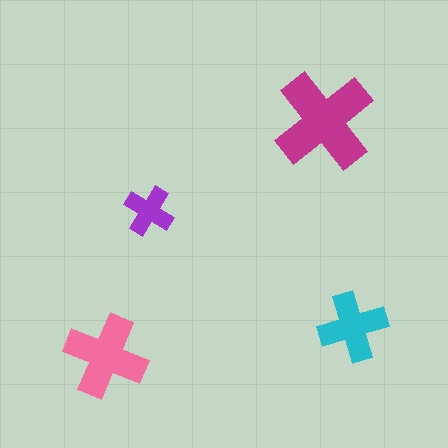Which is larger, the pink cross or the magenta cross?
The magenta one.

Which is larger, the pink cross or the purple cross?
The pink one.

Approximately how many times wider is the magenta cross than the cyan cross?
About 1.5 times wider.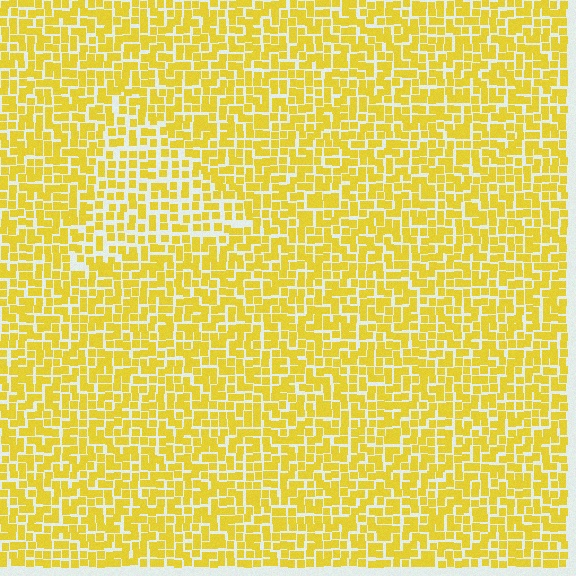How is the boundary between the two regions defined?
The boundary is defined by a change in element density (approximately 1.5x ratio). All elements are the same color, size, and shape.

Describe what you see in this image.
The image contains small yellow elements arranged at two different densities. A triangle-shaped region is visible where the elements are less densely packed than the surrounding area.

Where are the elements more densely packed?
The elements are more densely packed outside the triangle boundary.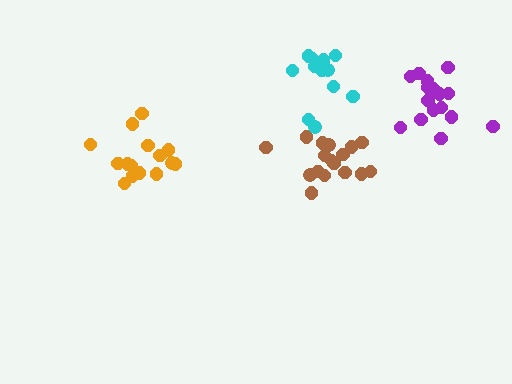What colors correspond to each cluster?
The clusters are colored: orange, brown, purple, cyan.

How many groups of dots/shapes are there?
There are 4 groups.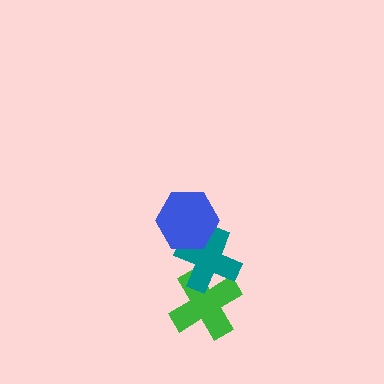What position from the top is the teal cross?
The teal cross is 2nd from the top.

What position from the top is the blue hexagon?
The blue hexagon is 1st from the top.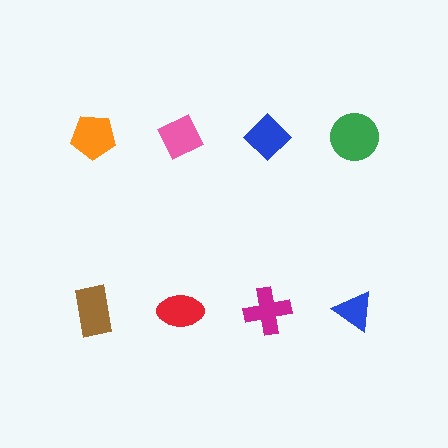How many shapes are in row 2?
4 shapes.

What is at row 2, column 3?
A magenta cross.